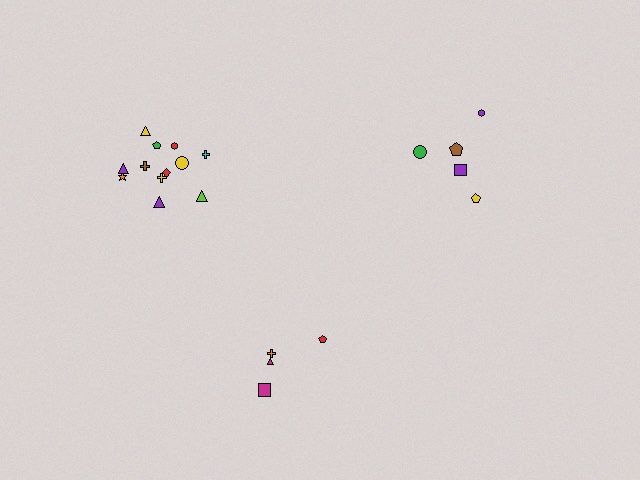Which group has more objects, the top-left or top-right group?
The top-left group.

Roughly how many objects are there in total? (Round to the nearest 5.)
Roughly 20 objects in total.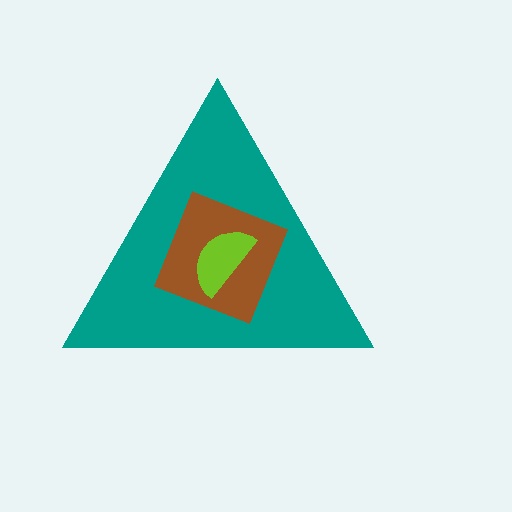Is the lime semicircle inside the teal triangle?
Yes.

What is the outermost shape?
The teal triangle.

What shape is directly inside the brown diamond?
The lime semicircle.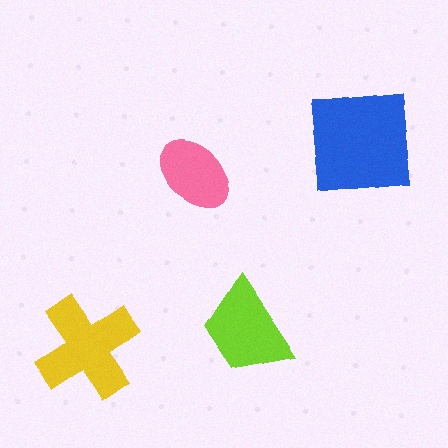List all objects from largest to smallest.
The blue square, the yellow cross, the lime trapezoid, the pink ellipse.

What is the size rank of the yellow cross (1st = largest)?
2nd.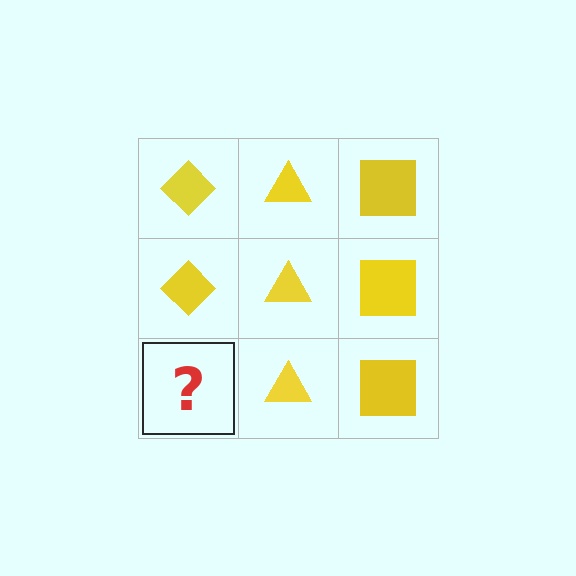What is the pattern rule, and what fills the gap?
The rule is that each column has a consistent shape. The gap should be filled with a yellow diamond.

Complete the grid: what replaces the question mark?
The question mark should be replaced with a yellow diamond.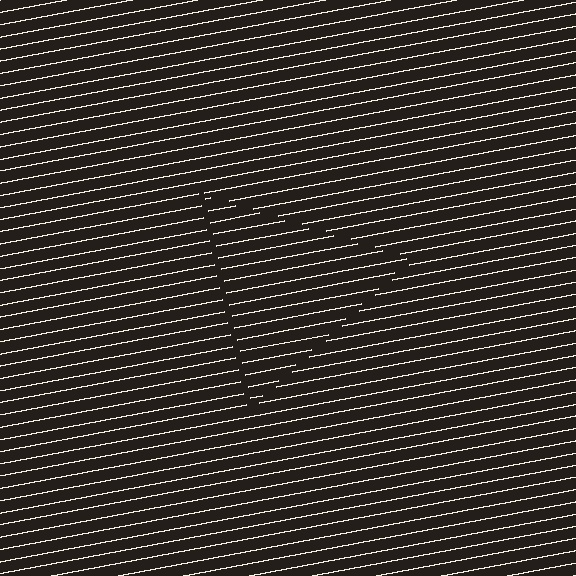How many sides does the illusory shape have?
3 sides — the line-ends trace a triangle.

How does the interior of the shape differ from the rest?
The interior of the shape contains the same grating, shifted by half a period — the contour is defined by the phase discontinuity where line-ends from the inner and outer gratings abut.